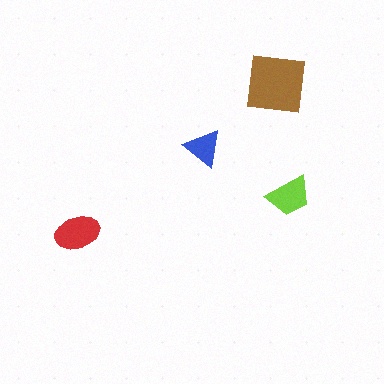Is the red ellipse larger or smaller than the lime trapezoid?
Larger.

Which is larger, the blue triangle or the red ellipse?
The red ellipse.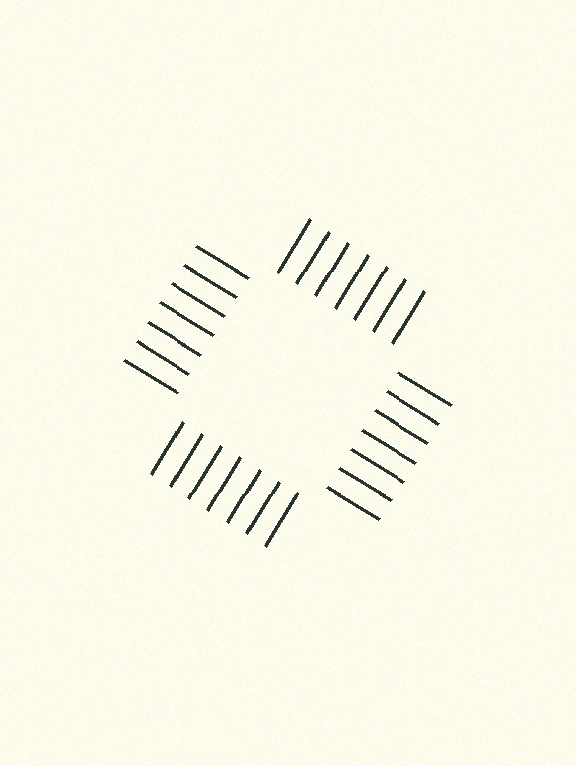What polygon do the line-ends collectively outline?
An illusory square — the line segments terminate on its edges but no continuous stroke is drawn.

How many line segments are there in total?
28 — 7 along each of the 4 edges.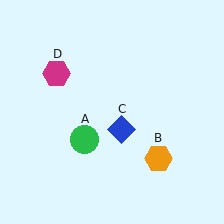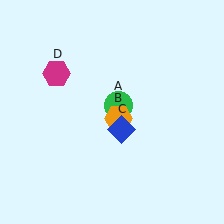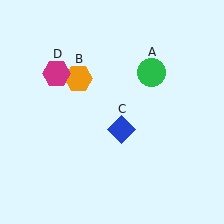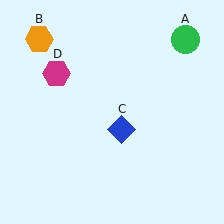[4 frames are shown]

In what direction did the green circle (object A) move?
The green circle (object A) moved up and to the right.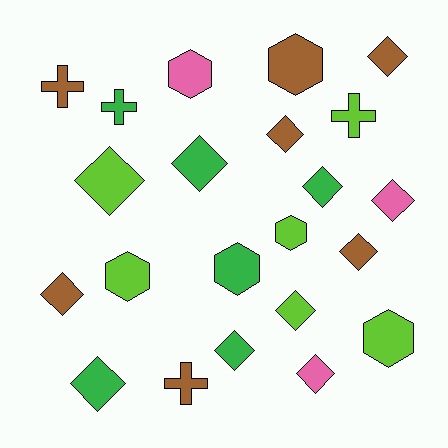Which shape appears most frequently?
Diamond, with 12 objects.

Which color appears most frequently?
Brown, with 7 objects.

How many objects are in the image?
There are 22 objects.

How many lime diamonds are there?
There are 2 lime diamonds.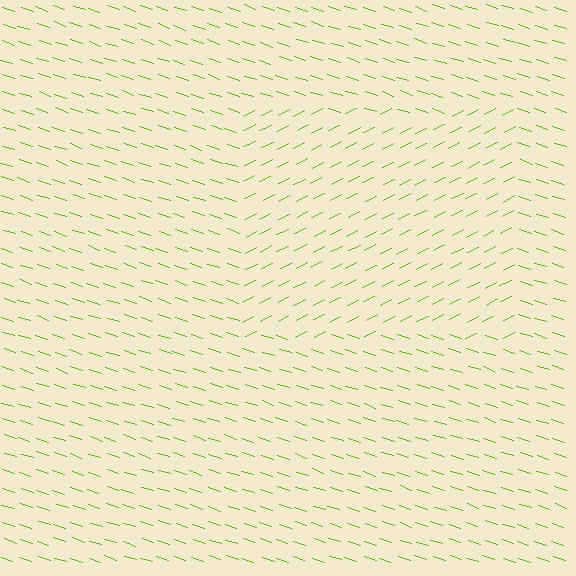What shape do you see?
I see a rectangle.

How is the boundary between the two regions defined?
The boundary is defined purely by a change in line orientation (approximately 45 degrees difference). All lines are the same color and thickness.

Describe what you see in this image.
The image is filled with small lime line segments. A rectangle region in the image has lines oriented differently from the surrounding lines, creating a visible texture boundary.